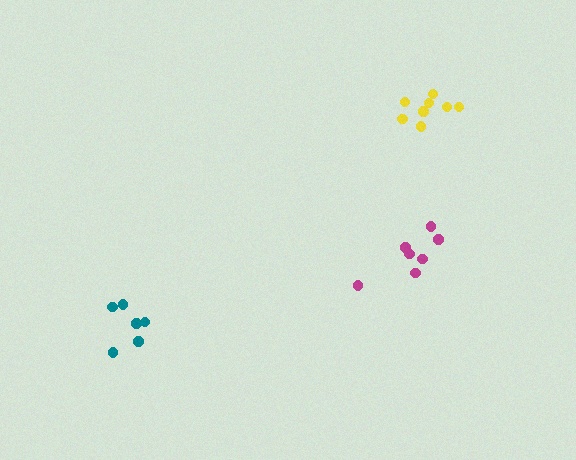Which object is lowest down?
The teal cluster is bottommost.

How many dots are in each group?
Group 1: 6 dots, Group 2: 8 dots, Group 3: 7 dots (21 total).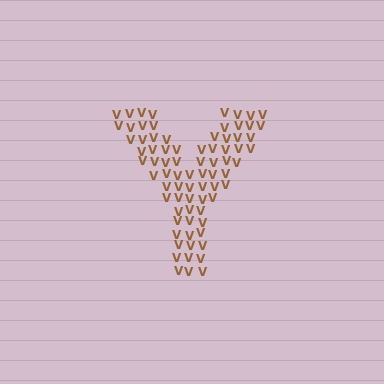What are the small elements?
The small elements are letter V's.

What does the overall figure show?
The overall figure shows the letter Y.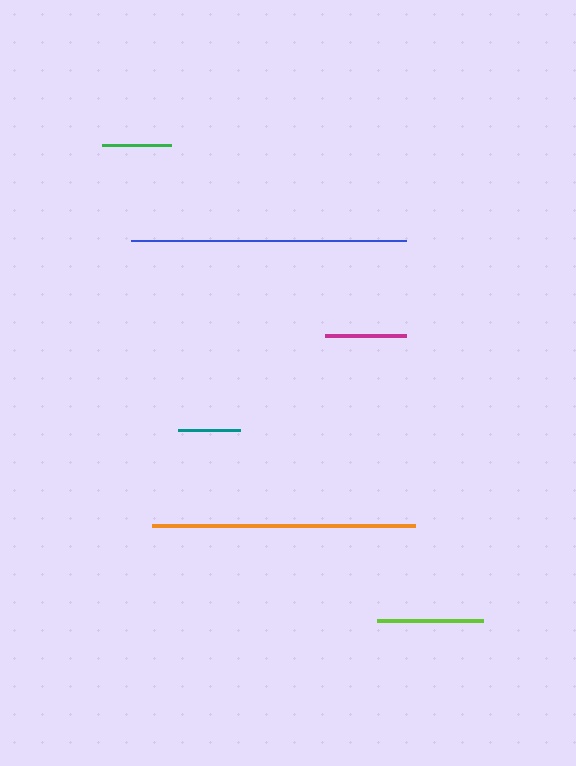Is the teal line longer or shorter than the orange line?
The orange line is longer than the teal line.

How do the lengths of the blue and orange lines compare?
The blue and orange lines are approximately the same length.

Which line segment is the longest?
The blue line is the longest at approximately 275 pixels.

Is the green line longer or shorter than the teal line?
The green line is longer than the teal line.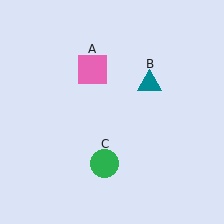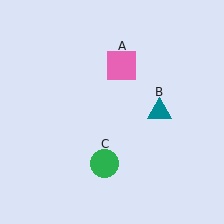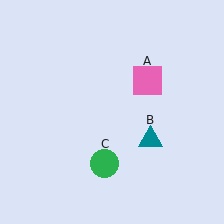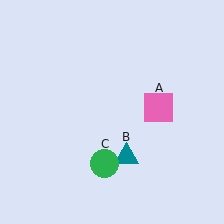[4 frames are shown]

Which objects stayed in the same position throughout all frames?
Green circle (object C) remained stationary.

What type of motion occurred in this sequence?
The pink square (object A), teal triangle (object B) rotated clockwise around the center of the scene.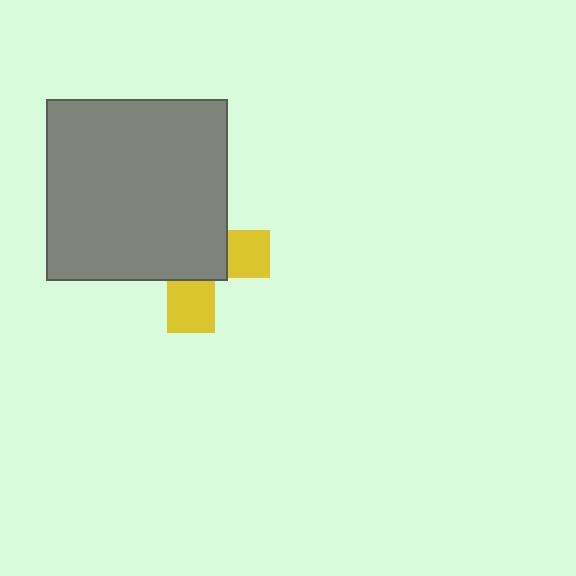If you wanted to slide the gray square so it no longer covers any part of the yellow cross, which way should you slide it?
Slide it toward the upper-left — that is the most direct way to separate the two shapes.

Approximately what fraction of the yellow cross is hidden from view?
Roughly 65% of the yellow cross is hidden behind the gray square.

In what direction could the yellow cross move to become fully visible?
The yellow cross could move toward the lower-right. That would shift it out from behind the gray square entirely.